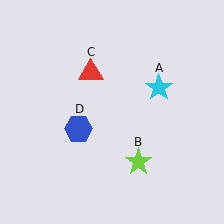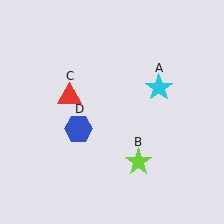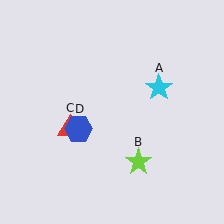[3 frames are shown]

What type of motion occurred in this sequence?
The red triangle (object C) rotated counterclockwise around the center of the scene.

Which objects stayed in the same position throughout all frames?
Cyan star (object A) and lime star (object B) and blue hexagon (object D) remained stationary.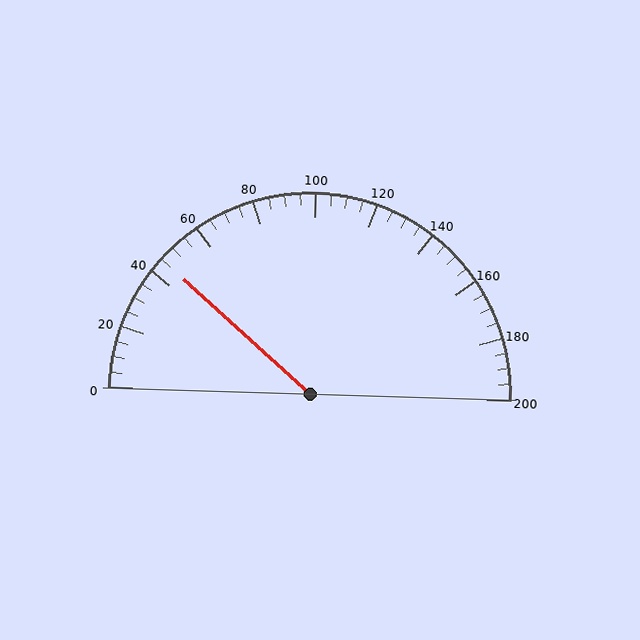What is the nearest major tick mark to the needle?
The nearest major tick mark is 40.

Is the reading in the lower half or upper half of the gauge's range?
The reading is in the lower half of the range (0 to 200).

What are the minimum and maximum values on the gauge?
The gauge ranges from 0 to 200.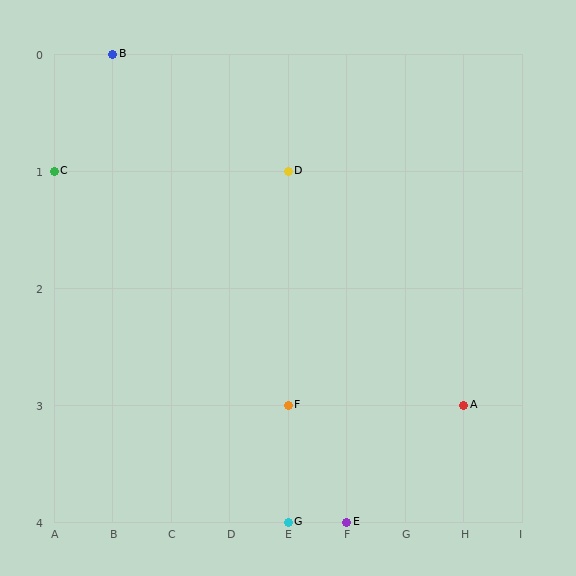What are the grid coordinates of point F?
Point F is at grid coordinates (E, 3).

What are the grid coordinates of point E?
Point E is at grid coordinates (F, 4).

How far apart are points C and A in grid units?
Points C and A are 7 columns and 2 rows apart (about 7.3 grid units diagonally).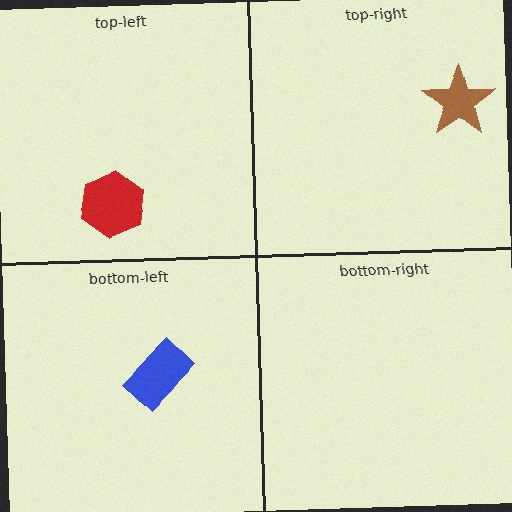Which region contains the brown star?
The top-right region.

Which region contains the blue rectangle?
The bottom-left region.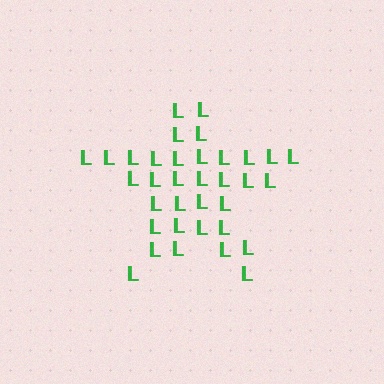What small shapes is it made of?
It is made of small letter L's.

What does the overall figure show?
The overall figure shows a star.